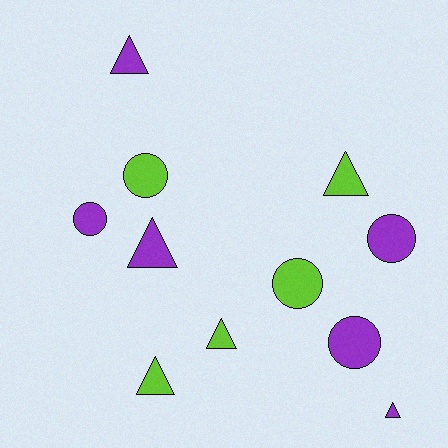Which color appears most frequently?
Purple, with 6 objects.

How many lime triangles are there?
There are 3 lime triangles.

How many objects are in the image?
There are 11 objects.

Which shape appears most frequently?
Triangle, with 6 objects.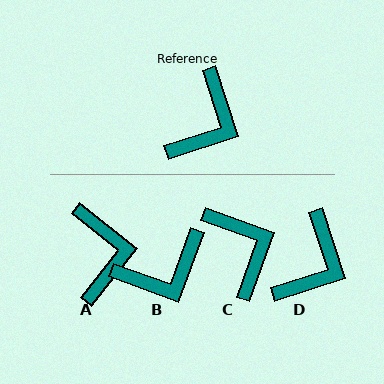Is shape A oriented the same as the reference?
No, it is off by about 33 degrees.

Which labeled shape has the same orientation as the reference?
D.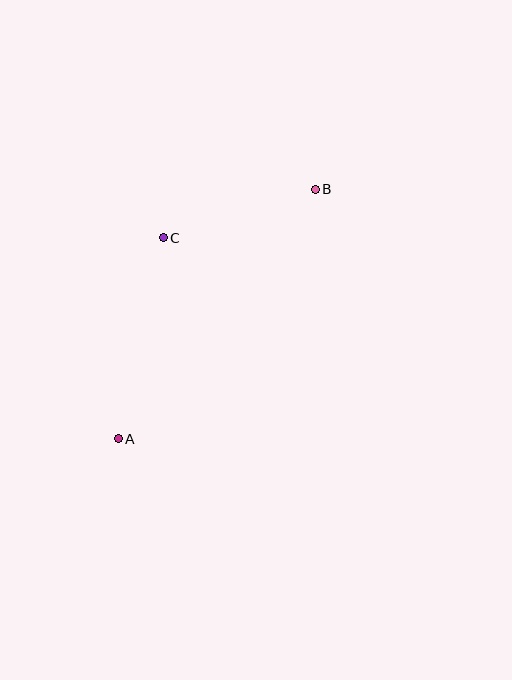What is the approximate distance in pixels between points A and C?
The distance between A and C is approximately 206 pixels.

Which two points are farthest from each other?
Points A and B are farthest from each other.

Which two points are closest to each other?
Points B and C are closest to each other.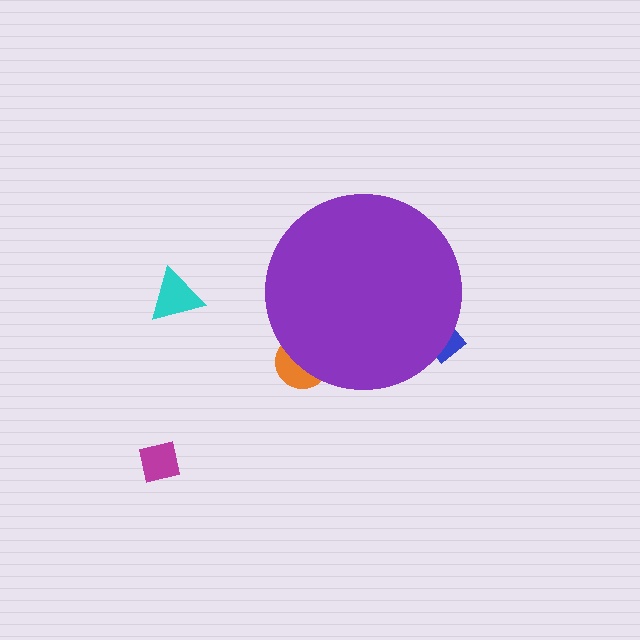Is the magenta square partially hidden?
No, the magenta square is fully visible.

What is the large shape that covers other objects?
A purple circle.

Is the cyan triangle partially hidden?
No, the cyan triangle is fully visible.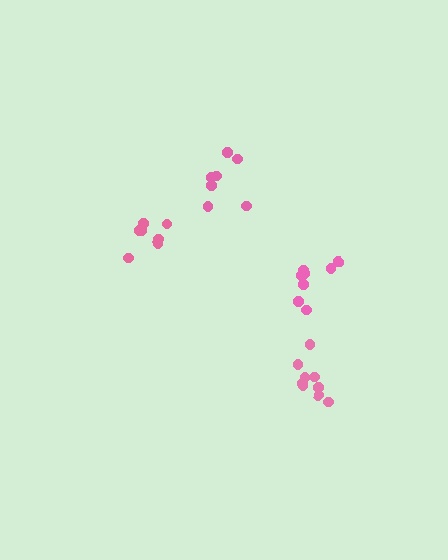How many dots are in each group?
Group 1: 8 dots, Group 2: 9 dots, Group 3: 8 dots, Group 4: 7 dots (32 total).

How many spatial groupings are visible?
There are 4 spatial groupings.